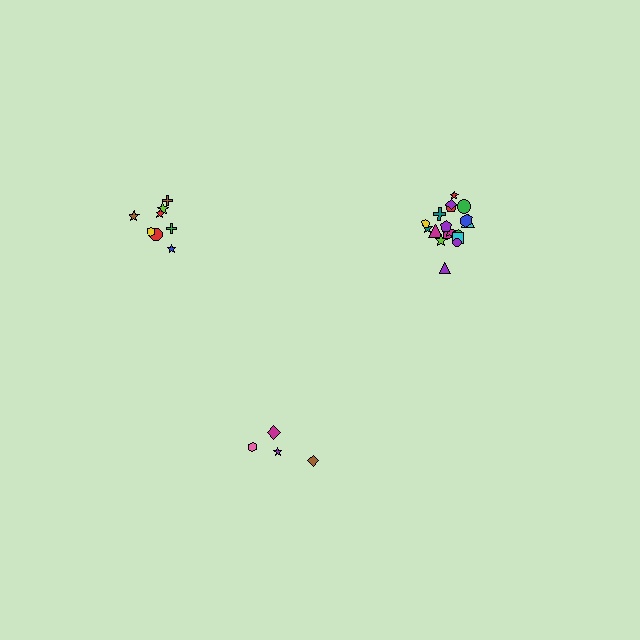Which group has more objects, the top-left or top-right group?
The top-right group.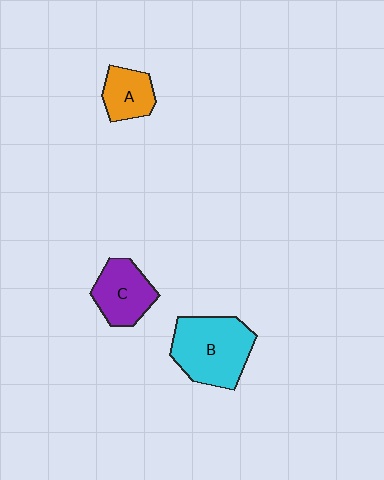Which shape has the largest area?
Shape B (cyan).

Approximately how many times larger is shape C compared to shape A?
Approximately 1.4 times.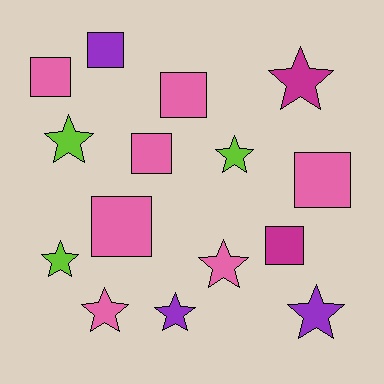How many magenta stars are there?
There is 1 magenta star.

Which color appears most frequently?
Pink, with 7 objects.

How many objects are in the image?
There are 15 objects.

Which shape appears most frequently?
Star, with 8 objects.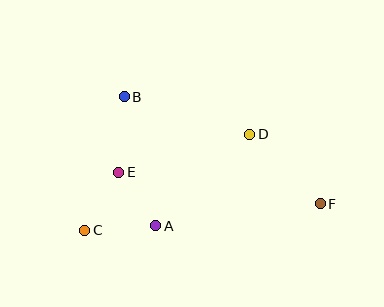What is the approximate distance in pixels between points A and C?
The distance between A and C is approximately 71 pixels.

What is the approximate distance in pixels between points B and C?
The distance between B and C is approximately 139 pixels.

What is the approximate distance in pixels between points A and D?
The distance between A and D is approximately 131 pixels.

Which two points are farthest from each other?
Points C and F are farthest from each other.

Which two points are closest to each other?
Points A and E are closest to each other.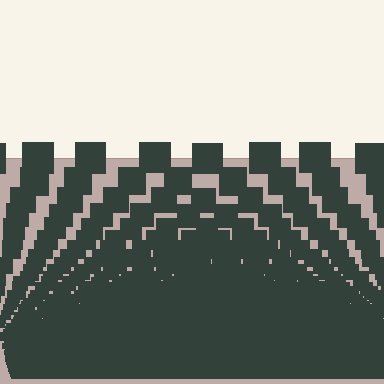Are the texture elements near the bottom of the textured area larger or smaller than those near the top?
Smaller. The gradient is inverted — elements near the bottom are smaller and denser.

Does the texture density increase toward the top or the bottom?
Density increases toward the bottom.